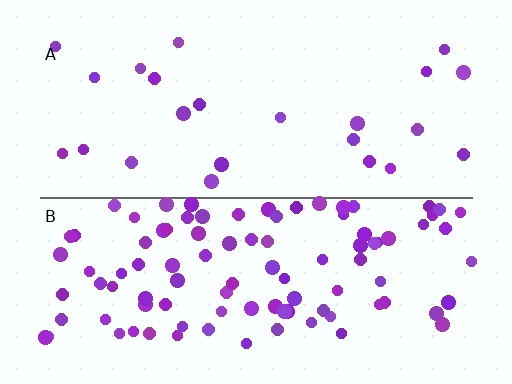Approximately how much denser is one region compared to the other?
Approximately 4.1× — region B over region A.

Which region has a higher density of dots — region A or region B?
B (the bottom).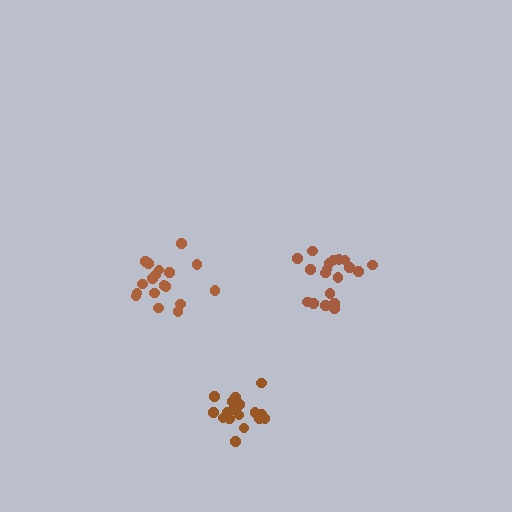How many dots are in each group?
Group 1: 18 dots, Group 2: 19 dots, Group 3: 19 dots (56 total).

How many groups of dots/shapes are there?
There are 3 groups.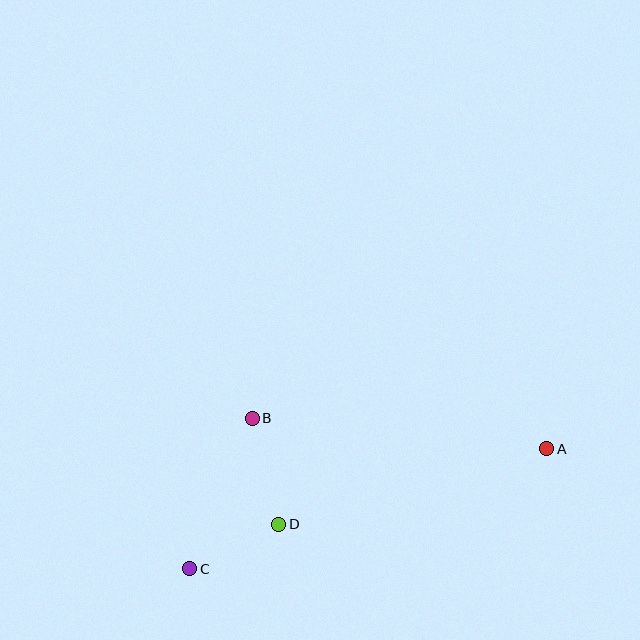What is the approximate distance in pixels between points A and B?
The distance between A and B is approximately 296 pixels.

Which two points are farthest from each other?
Points A and C are farthest from each other.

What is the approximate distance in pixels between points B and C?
The distance between B and C is approximately 163 pixels.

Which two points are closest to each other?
Points C and D are closest to each other.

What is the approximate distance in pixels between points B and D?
The distance between B and D is approximately 109 pixels.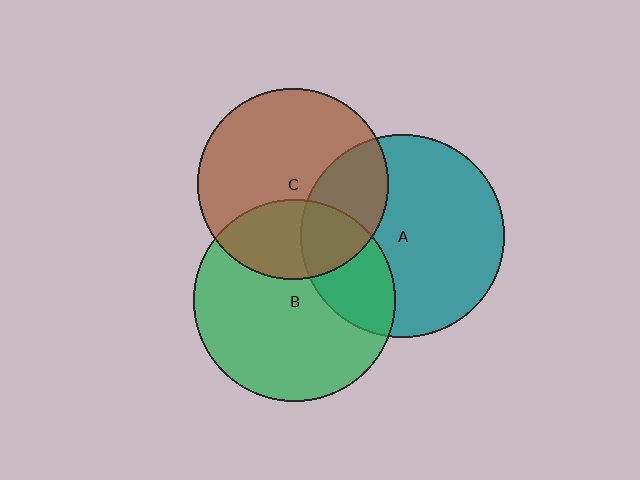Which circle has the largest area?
Circle A (teal).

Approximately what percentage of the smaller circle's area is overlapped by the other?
Approximately 30%.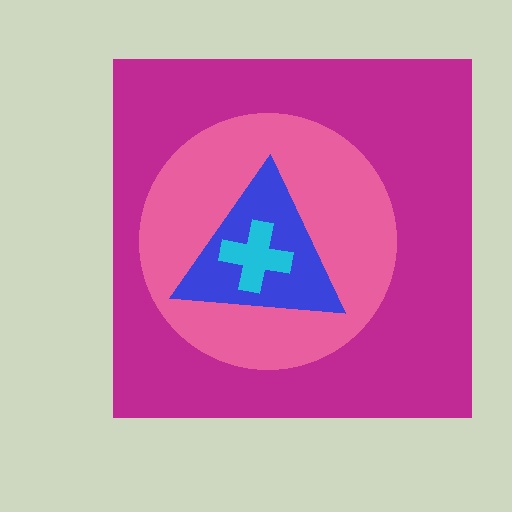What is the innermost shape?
The cyan cross.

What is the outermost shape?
The magenta square.